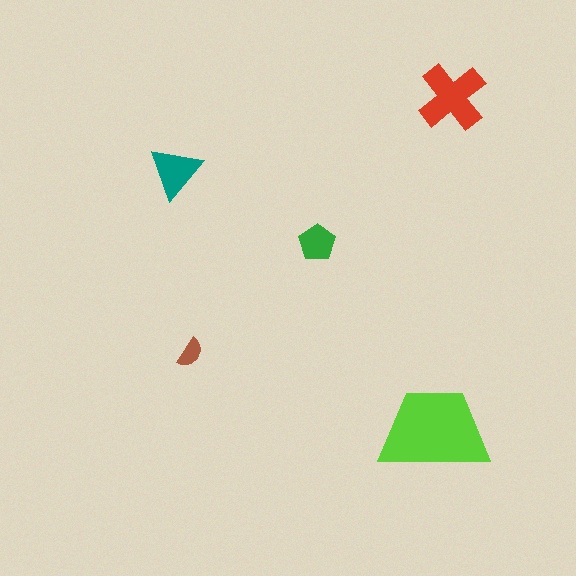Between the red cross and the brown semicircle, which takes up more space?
The red cross.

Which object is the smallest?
The brown semicircle.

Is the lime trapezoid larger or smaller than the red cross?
Larger.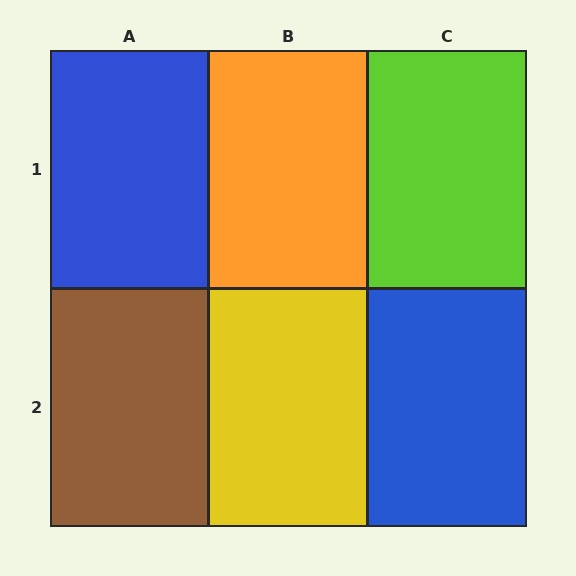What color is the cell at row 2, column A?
Brown.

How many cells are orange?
1 cell is orange.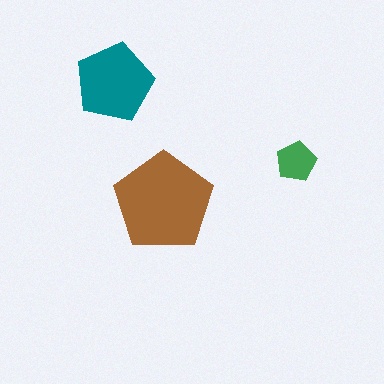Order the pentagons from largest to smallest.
the brown one, the teal one, the green one.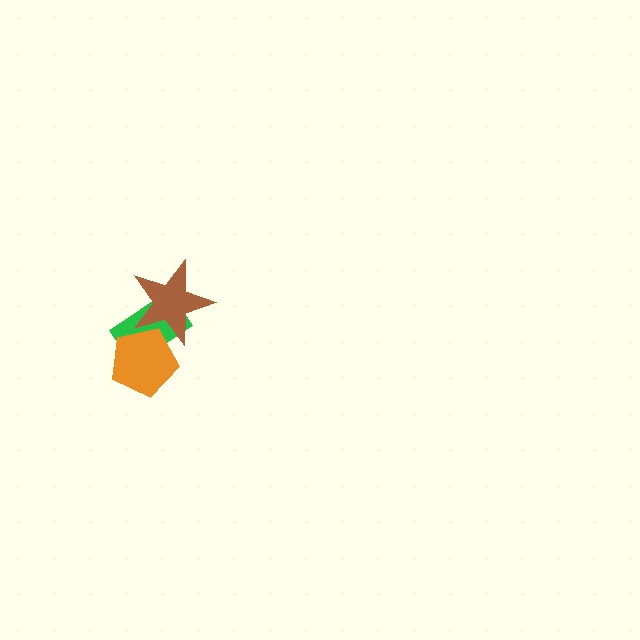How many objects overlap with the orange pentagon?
2 objects overlap with the orange pentagon.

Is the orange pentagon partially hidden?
No, no other shape covers it.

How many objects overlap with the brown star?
2 objects overlap with the brown star.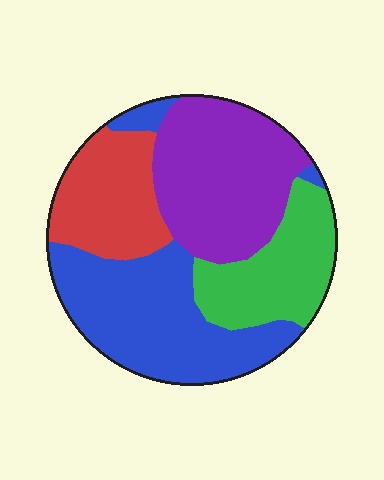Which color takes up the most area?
Blue, at roughly 35%.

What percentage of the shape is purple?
Purple covers 29% of the shape.